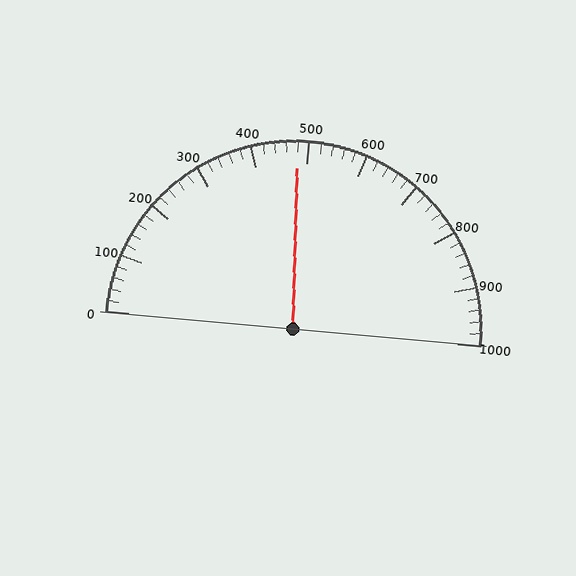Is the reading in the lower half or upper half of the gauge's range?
The reading is in the lower half of the range (0 to 1000).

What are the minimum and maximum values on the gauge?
The gauge ranges from 0 to 1000.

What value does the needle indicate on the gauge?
The needle indicates approximately 480.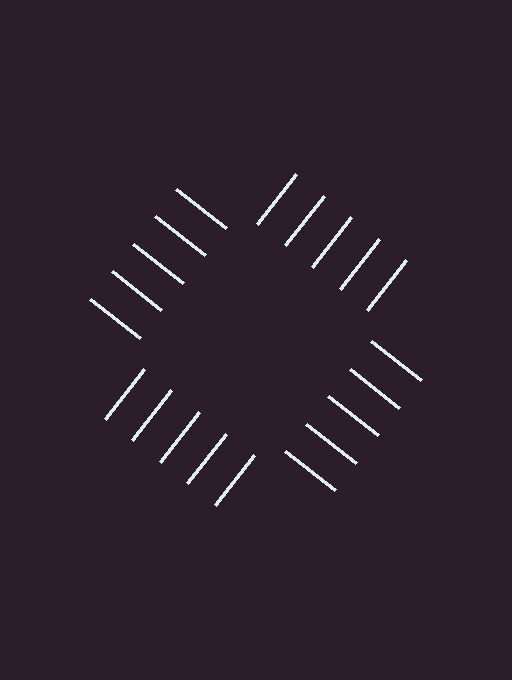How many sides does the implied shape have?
4 sides — the line-ends trace a square.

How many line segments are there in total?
20 — 5 along each of the 4 edges.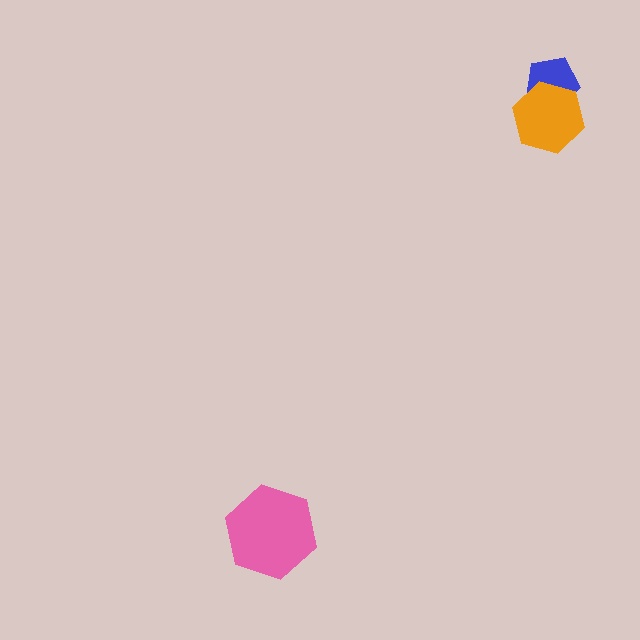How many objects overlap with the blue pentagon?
1 object overlaps with the blue pentagon.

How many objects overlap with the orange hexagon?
1 object overlaps with the orange hexagon.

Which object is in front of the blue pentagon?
The orange hexagon is in front of the blue pentagon.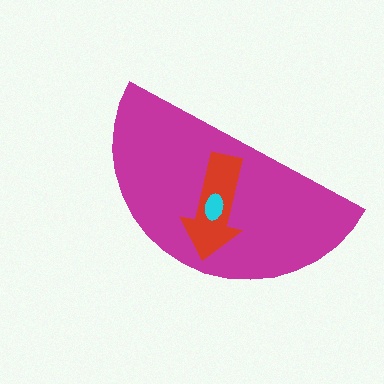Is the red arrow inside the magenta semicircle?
Yes.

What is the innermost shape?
The cyan ellipse.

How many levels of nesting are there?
3.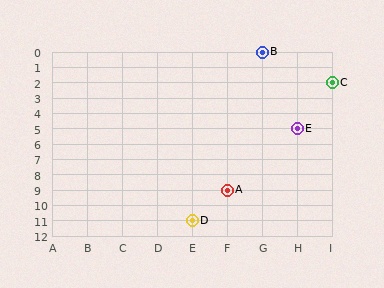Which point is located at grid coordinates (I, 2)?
Point C is at (I, 2).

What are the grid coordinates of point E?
Point E is at grid coordinates (H, 5).